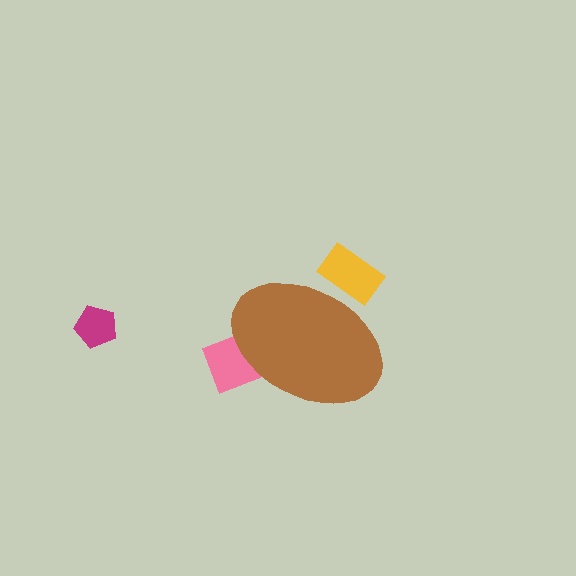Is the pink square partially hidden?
Yes, the pink square is partially hidden behind the brown ellipse.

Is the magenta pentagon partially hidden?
No, the magenta pentagon is fully visible.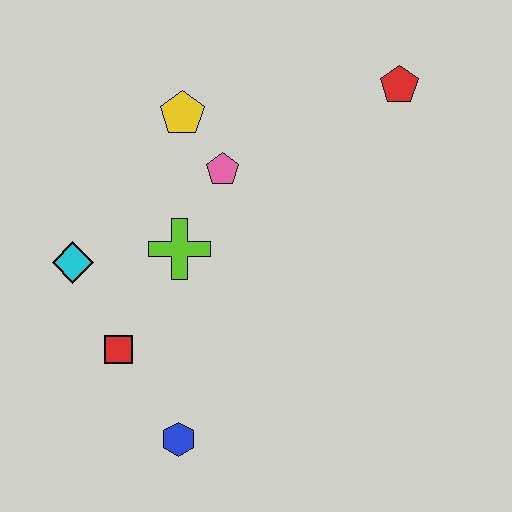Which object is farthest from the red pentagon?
The blue hexagon is farthest from the red pentagon.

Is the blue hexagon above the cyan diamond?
No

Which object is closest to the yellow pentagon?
The pink pentagon is closest to the yellow pentagon.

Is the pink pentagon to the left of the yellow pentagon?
No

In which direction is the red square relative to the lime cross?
The red square is below the lime cross.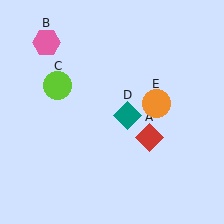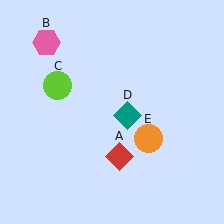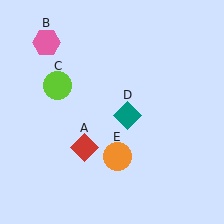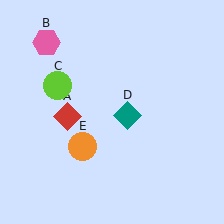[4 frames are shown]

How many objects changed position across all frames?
2 objects changed position: red diamond (object A), orange circle (object E).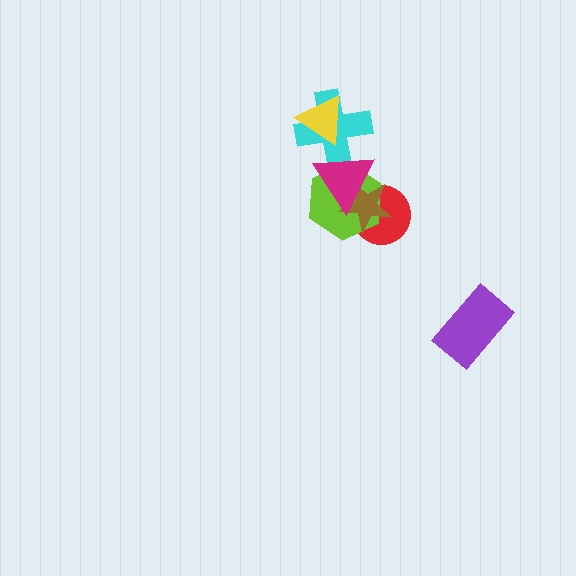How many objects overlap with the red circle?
3 objects overlap with the red circle.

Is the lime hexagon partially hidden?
Yes, it is partially covered by another shape.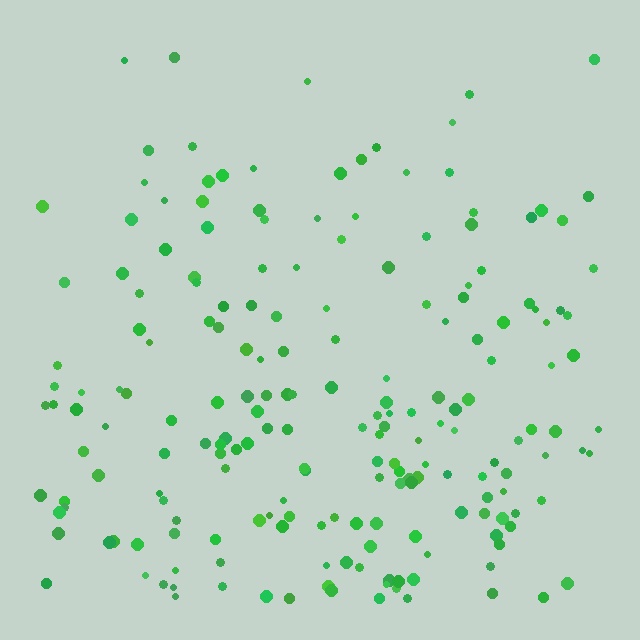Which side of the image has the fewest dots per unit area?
The top.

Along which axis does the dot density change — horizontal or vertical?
Vertical.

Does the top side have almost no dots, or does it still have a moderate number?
Still a moderate number, just noticeably fewer than the bottom.